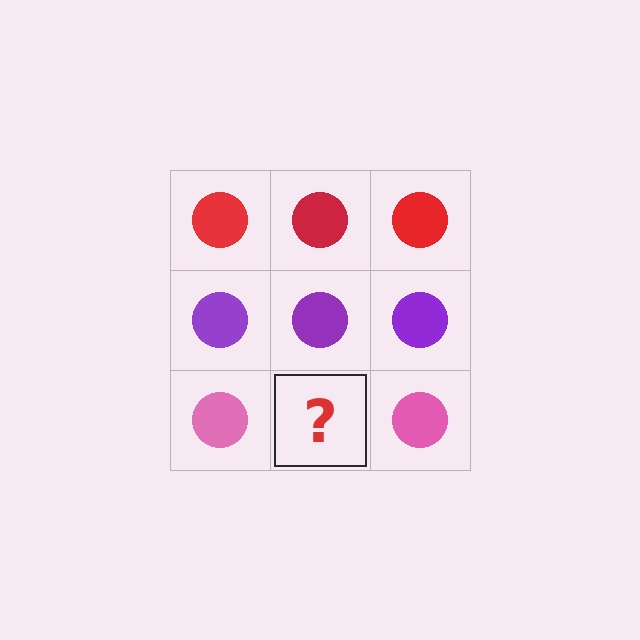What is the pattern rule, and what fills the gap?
The rule is that each row has a consistent color. The gap should be filled with a pink circle.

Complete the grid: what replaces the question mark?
The question mark should be replaced with a pink circle.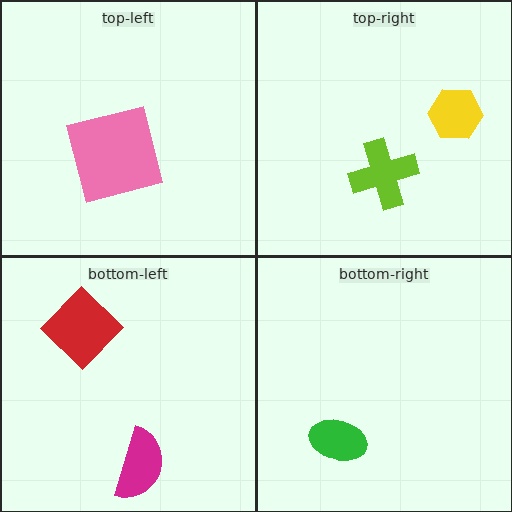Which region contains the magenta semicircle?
The bottom-left region.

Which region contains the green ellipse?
The bottom-right region.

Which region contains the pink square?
The top-left region.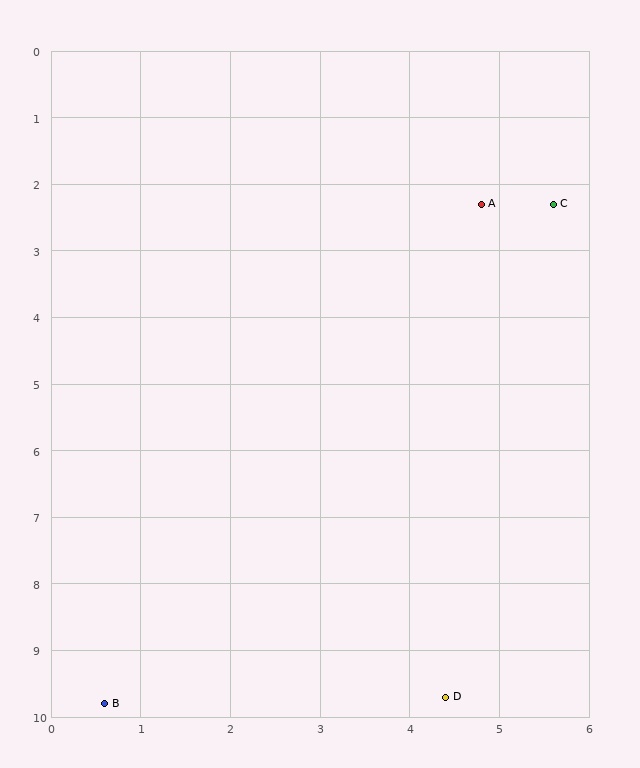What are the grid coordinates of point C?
Point C is at approximately (5.6, 2.3).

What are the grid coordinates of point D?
Point D is at approximately (4.4, 9.7).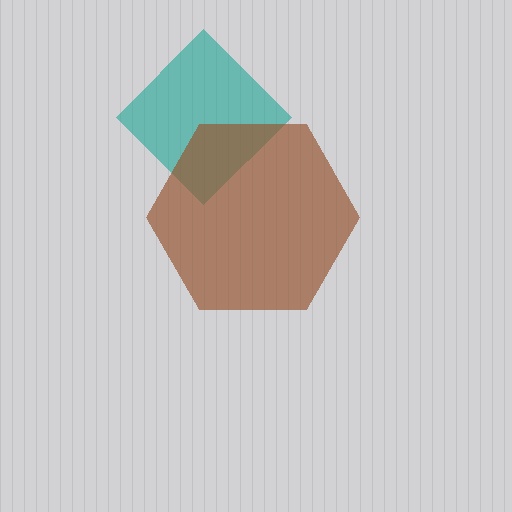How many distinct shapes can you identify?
There are 2 distinct shapes: a teal diamond, a brown hexagon.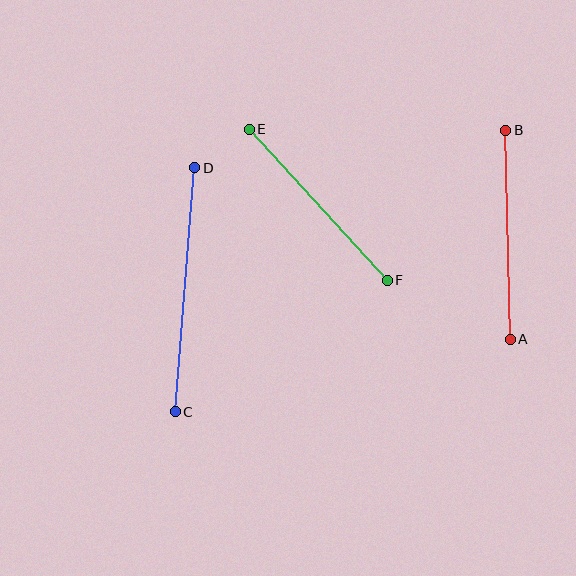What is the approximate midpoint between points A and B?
The midpoint is at approximately (508, 235) pixels.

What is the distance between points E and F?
The distance is approximately 204 pixels.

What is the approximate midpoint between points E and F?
The midpoint is at approximately (318, 205) pixels.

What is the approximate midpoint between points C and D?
The midpoint is at approximately (185, 290) pixels.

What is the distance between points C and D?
The distance is approximately 245 pixels.